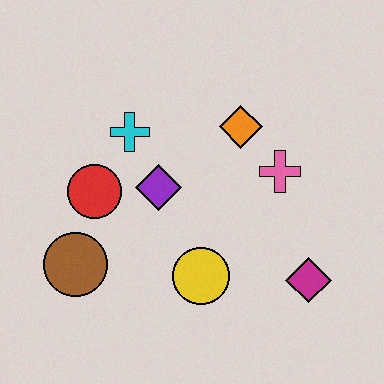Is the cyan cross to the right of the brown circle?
Yes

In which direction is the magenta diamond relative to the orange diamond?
The magenta diamond is below the orange diamond.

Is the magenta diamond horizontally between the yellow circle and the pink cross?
No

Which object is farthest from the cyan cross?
The magenta diamond is farthest from the cyan cross.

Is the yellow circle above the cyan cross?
No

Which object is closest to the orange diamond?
The pink cross is closest to the orange diamond.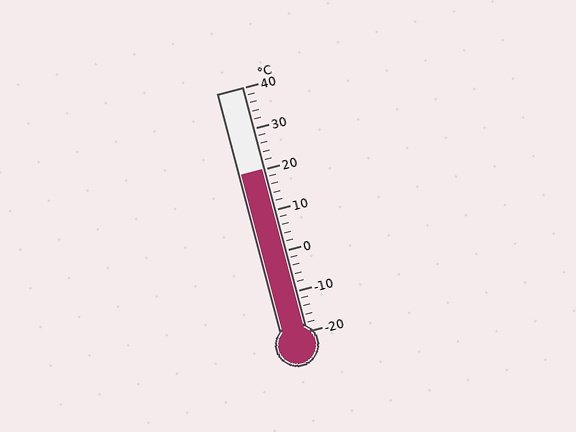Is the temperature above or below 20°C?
The temperature is at 20°C.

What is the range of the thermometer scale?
The thermometer scale ranges from -20°C to 40°C.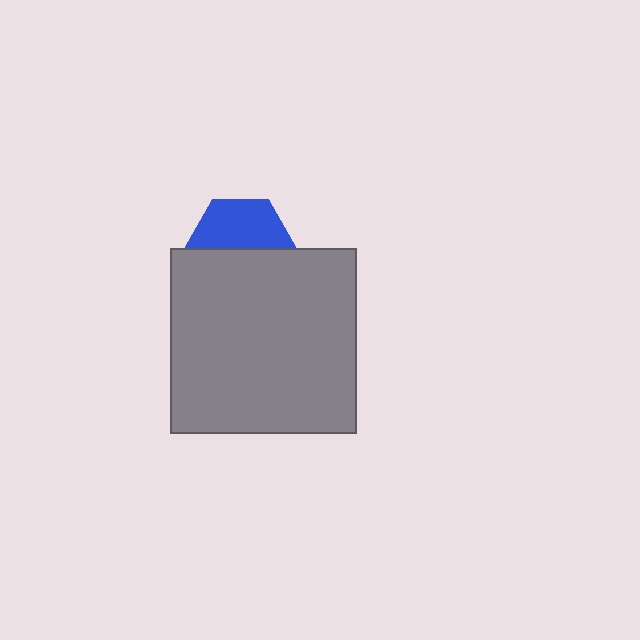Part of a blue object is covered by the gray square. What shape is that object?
It is a hexagon.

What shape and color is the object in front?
The object in front is a gray square.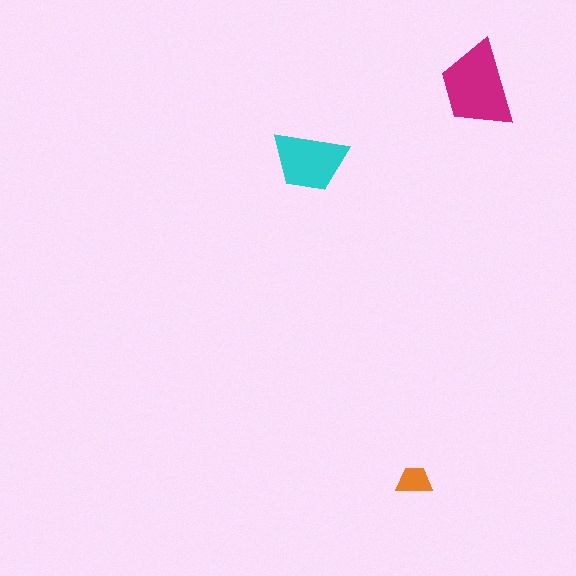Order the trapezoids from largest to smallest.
the magenta one, the cyan one, the orange one.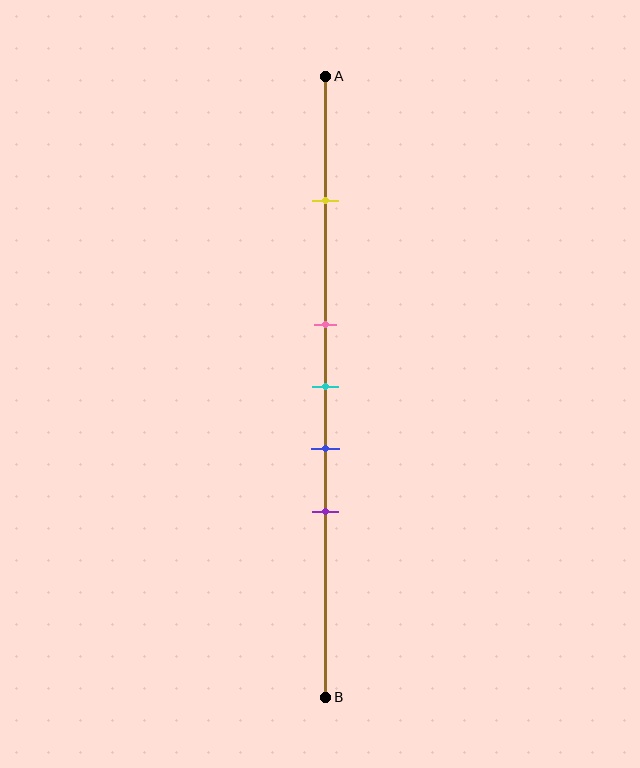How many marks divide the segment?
There are 5 marks dividing the segment.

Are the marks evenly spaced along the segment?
No, the marks are not evenly spaced.